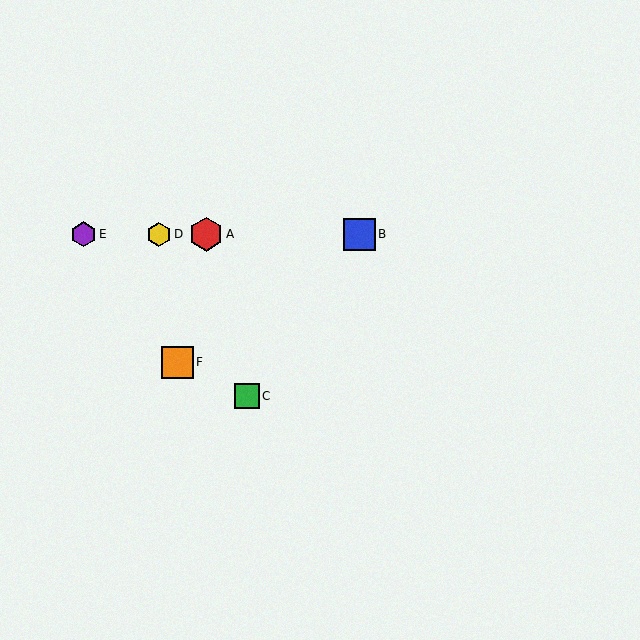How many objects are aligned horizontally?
4 objects (A, B, D, E) are aligned horizontally.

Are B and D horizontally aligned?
Yes, both are at y≈234.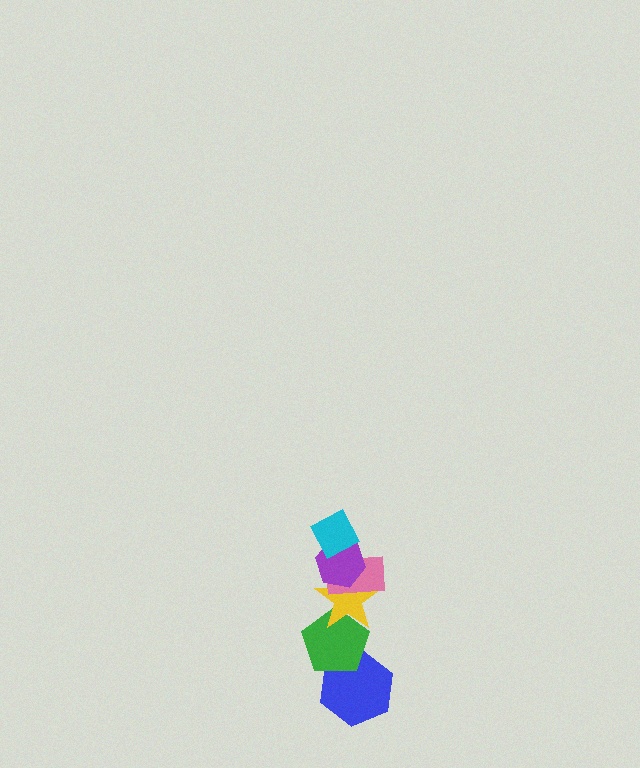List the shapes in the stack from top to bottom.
From top to bottom: the cyan diamond, the purple hexagon, the pink rectangle, the yellow star, the green pentagon, the blue hexagon.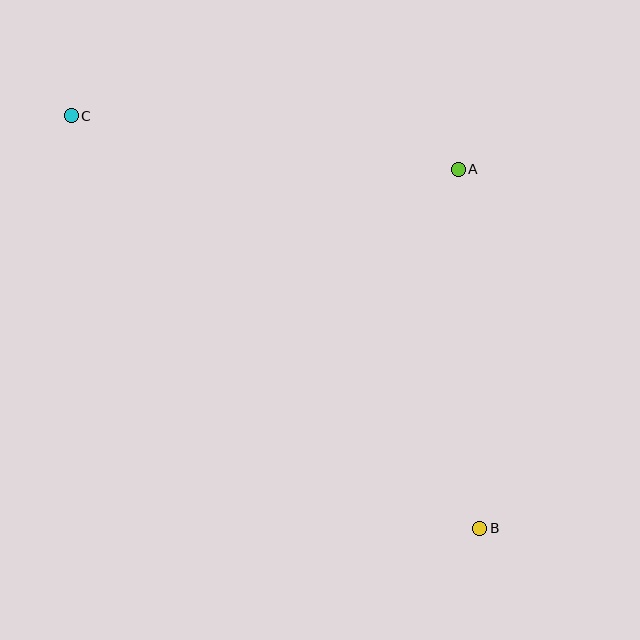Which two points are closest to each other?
Points A and B are closest to each other.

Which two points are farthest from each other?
Points B and C are farthest from each other.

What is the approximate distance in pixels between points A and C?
The distance between A and C is approximately 391 pixels.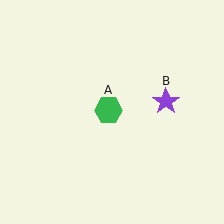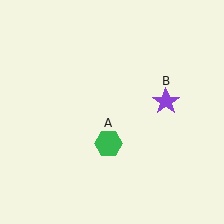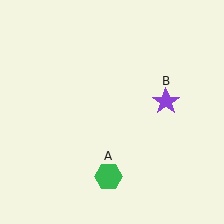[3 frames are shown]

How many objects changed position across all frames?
1 object changed position: green hexagon (object A).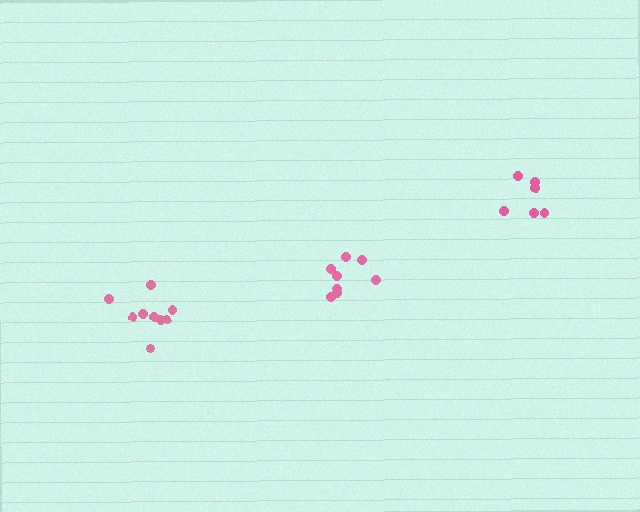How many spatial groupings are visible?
There are 3 spatial groupings.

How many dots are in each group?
Group 1: 6 dots, Group 2: 8 dots, Group 3: 9 dots (23 total).